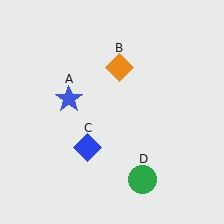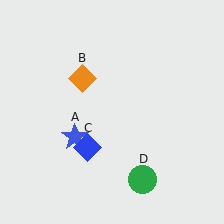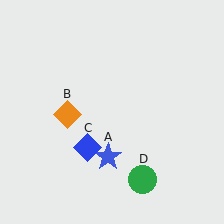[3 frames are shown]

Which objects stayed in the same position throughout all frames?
Blue diamond (object C) and green circle (object D) remained stationary.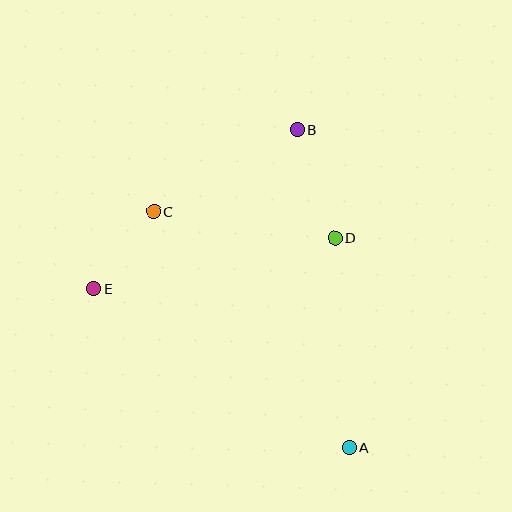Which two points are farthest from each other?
Points A and B are farthest from each other.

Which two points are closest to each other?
Points C and E are closest to each other.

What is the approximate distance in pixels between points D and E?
The distance between D and E is approximately 247 pixels.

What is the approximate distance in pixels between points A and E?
The distance between A and E is approximately 301 pixels.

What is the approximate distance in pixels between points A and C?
The distance between A and C is approximately 306 pixels.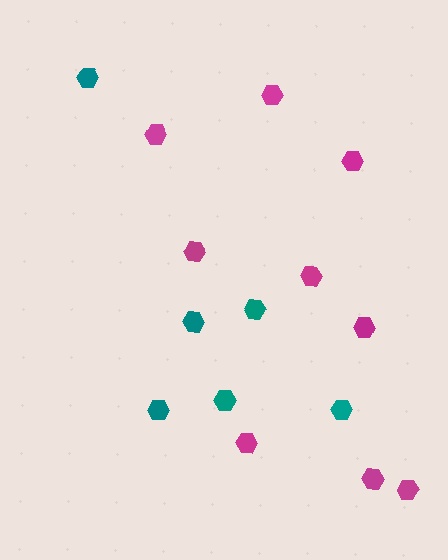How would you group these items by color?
There are 2 groups: one group of magenta hexagons (9) and one group of teal hexagons (6).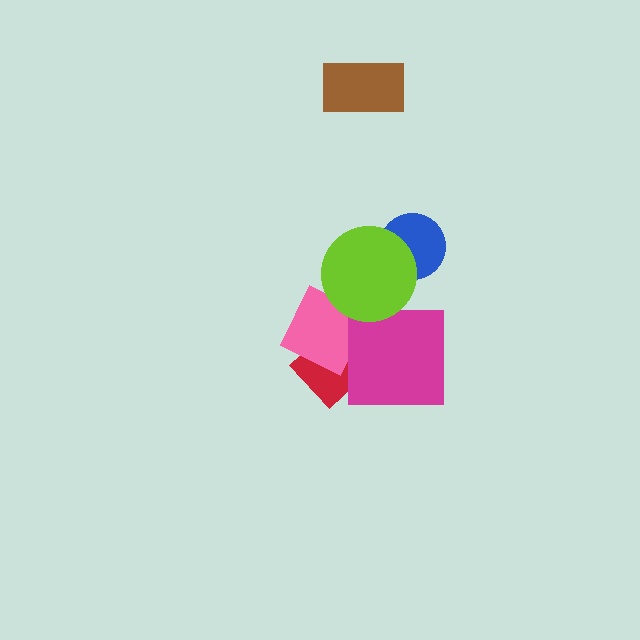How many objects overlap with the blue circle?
1 object overlaps with the blue circle.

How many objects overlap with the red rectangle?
3 objects overlap with the red rectangle.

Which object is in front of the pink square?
The lime circle is in front of the pink square.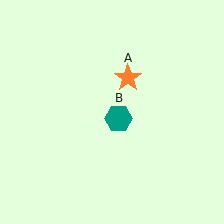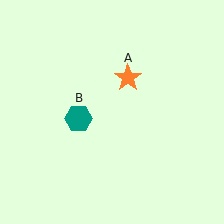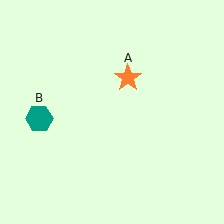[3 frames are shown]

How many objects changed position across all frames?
1 object changed position: teal hexagon (object B).